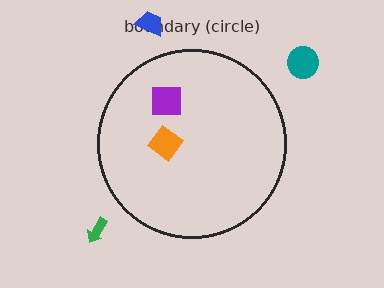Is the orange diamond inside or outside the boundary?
Inside.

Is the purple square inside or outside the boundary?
Inside.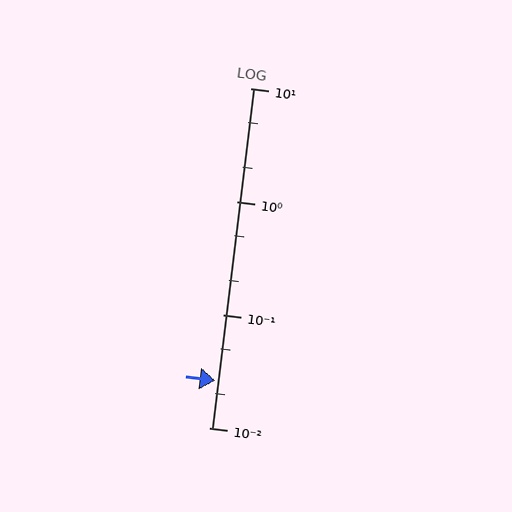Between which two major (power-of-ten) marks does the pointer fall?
The pointer is between 0.01 and 0.1.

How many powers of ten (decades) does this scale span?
The scale spans 3 decades, from 0.01 to 10.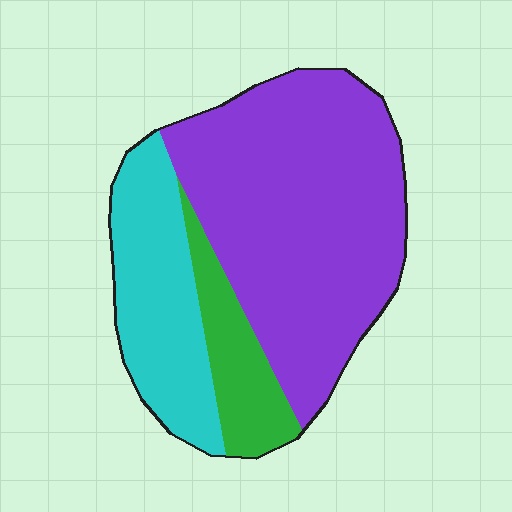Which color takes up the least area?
Green, at roughly 15%.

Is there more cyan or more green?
Cyan.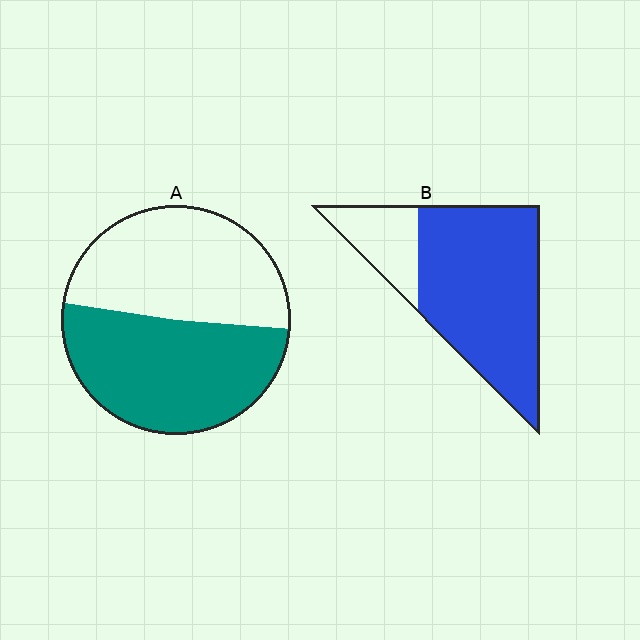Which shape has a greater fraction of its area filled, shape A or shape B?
Shape B.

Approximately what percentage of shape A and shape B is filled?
A is approximately 50% and B is approximately 80%.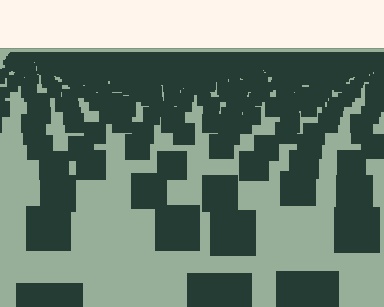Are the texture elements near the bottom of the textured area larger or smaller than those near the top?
Larger. Near the bottom, elements are closer to the viewer and appear at a bigger on-screen size.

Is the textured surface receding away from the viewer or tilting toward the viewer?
The surface is receding away from the viewer. Texture elements get smaller and denser toward the top.